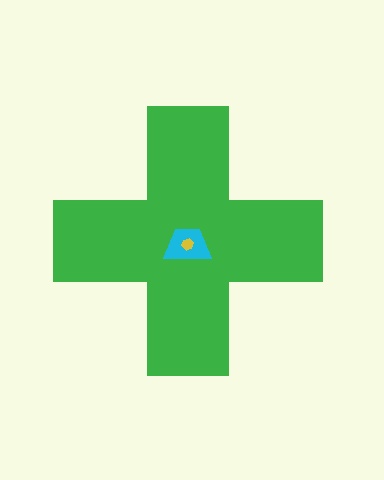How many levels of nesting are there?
3.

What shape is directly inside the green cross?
The cyan trapezoid.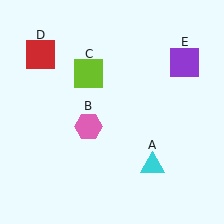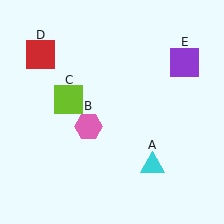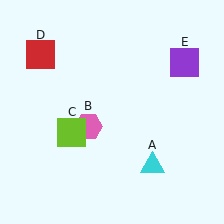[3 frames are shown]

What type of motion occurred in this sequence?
The lime square (object C) rotated counterclockwise around the center of the scene.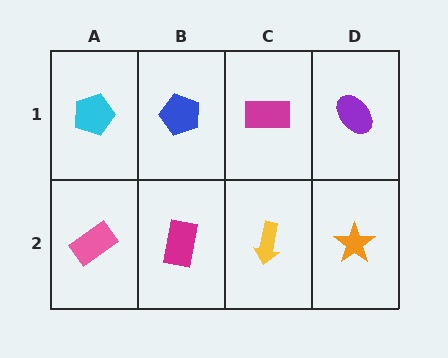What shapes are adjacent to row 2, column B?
A blue pentagon (row 1, column B), a pink rectangle (row 2, column A), a yellow arrow (row 2, column C).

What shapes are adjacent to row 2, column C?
A magenta rectangle (row 1, column C), a magenta rectangle (row 2, column B), an orange star (row 2, column D).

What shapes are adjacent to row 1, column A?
A pink rectangle (row 2, column A), a blue pentagon (row 1, column B).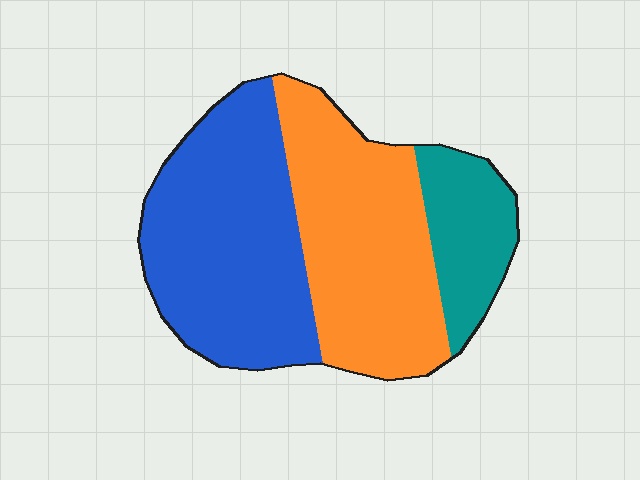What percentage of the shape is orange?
Orange takes up about two fifths (2/5) of the shape.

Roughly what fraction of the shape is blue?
Blue takes up between a third and a half of the shape.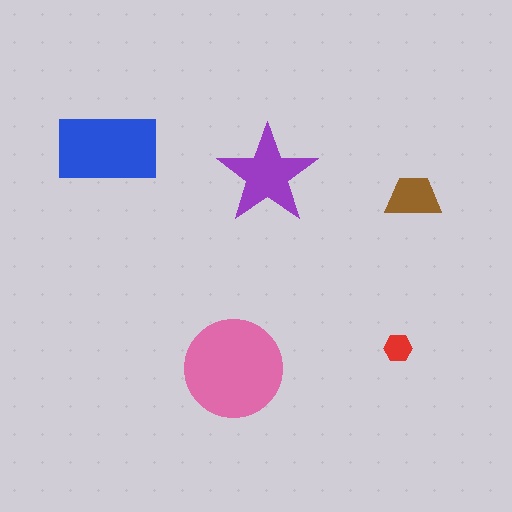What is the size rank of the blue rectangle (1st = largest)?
2nd.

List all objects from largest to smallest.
The pink circle, the blue rectangle, the purple star, the brown trapezoid, the red hexagon.